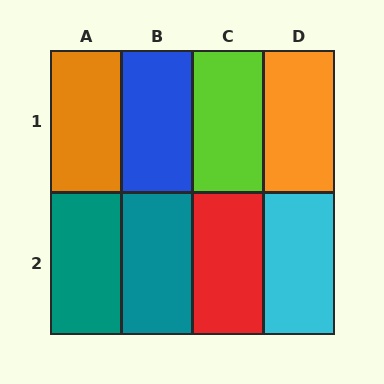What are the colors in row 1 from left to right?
Orange, blue, lime, orange.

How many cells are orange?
2 cells are orange.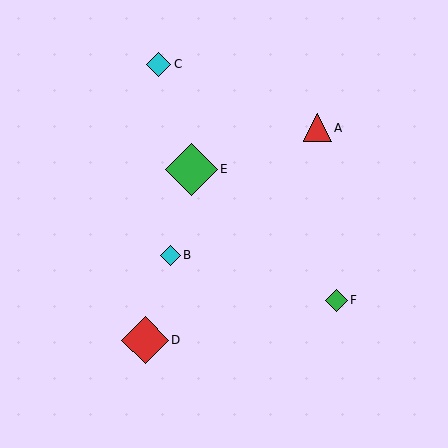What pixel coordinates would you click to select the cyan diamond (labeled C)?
Click at (158, 64) to select the cyan diamond C.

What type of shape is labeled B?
Shape B is a cyan diamond.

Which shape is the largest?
The green diamond (labeled E) is the largest.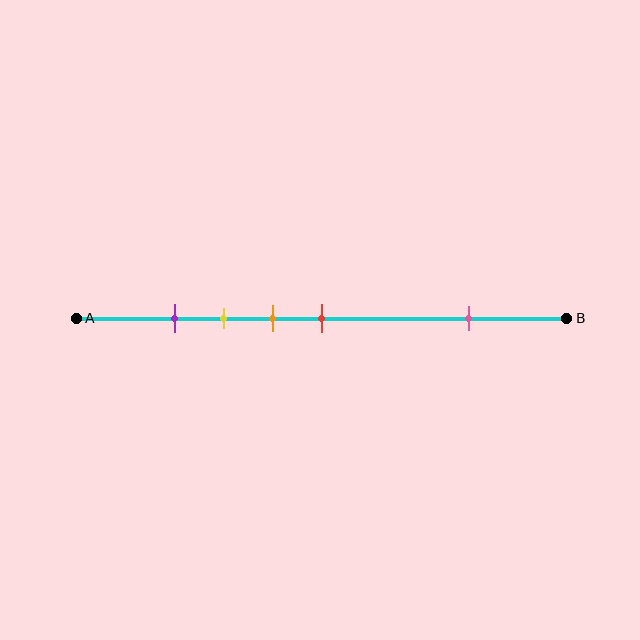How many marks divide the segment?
There are 5 marks dividing the segment.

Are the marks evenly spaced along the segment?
No, the marks are not evenly spaced.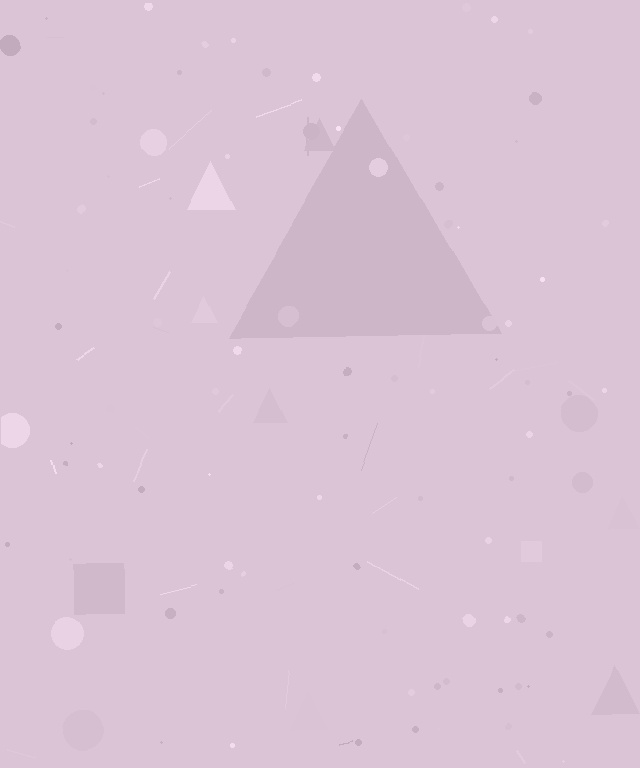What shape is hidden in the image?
A triangle is hidden in the image.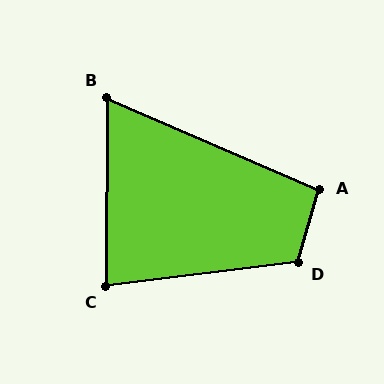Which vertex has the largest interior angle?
D, at approximately 113 degrees.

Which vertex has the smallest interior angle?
B, at approximately 67 degrees.